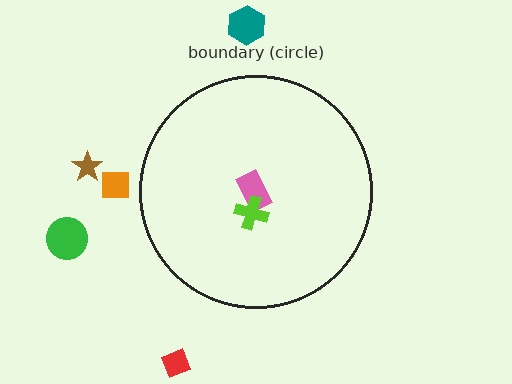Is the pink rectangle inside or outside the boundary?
Inside.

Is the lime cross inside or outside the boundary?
Inside.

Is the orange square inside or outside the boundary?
Outside.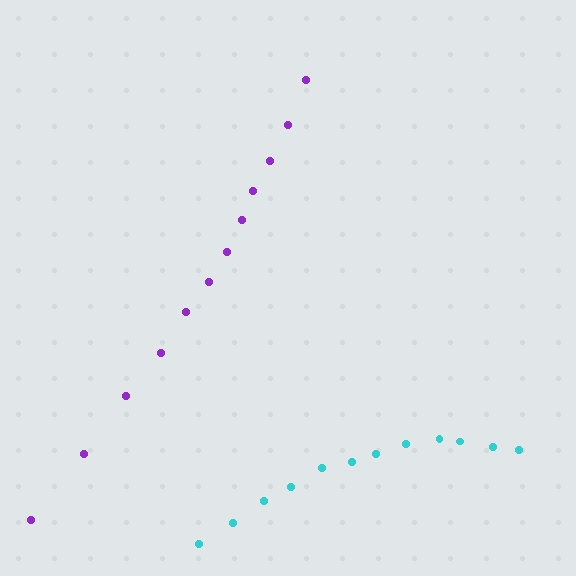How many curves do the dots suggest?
There are 2 distinct paths.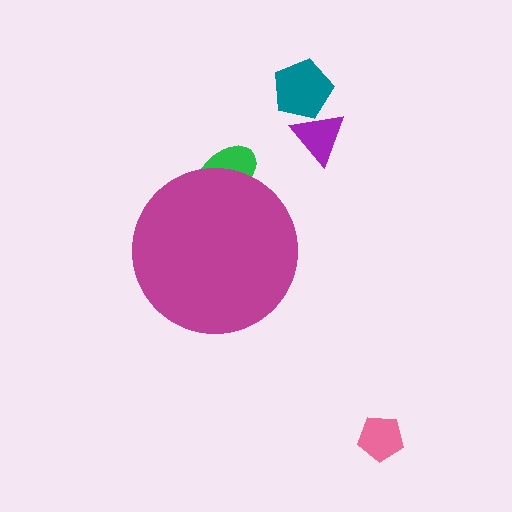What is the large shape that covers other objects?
A magenta circle.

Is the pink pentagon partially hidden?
No, the pink pentagon is fully visible.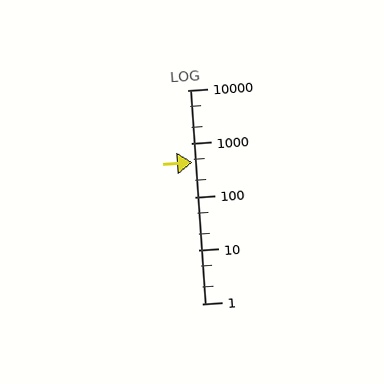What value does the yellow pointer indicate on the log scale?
The pointer indicates approximately 440.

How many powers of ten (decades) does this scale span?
The scale spans 4 decades, from 1 to 10000.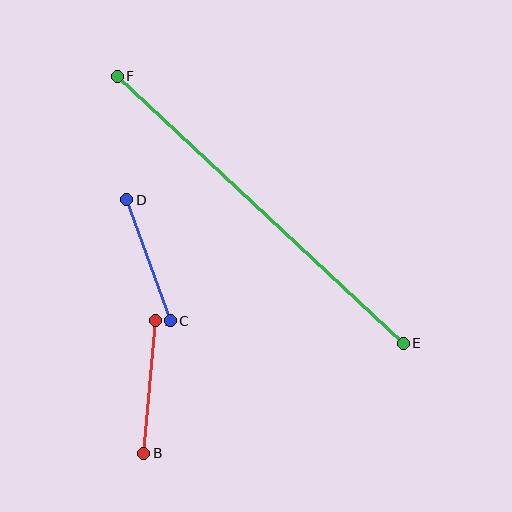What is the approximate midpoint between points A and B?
The midpoint is at approximately (150, 387) pixels.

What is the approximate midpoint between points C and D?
The midpoint is at approximately (148, 260) pixels.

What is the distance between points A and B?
The distance is approximately 133 pixels.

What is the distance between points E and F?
The distance is approximately 391 pixels.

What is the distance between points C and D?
The distance is approximately 129 pixels.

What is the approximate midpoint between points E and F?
The midpoint is at approximately (260, 210) pixels.